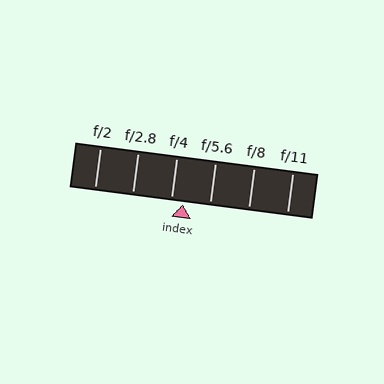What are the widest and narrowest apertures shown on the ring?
The widest aperture shown is f/2 and the narrowest is f/11.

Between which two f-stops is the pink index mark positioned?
The index mark is between f/4 and f/5.6.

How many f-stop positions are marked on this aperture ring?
There are 6 f-stop positions marked.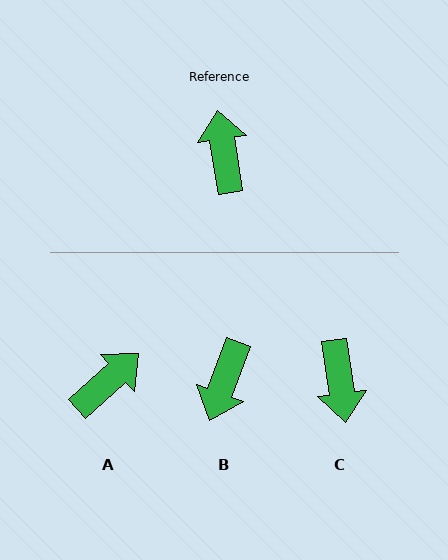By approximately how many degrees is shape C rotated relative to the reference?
Approximately 179 degrees counter-clockwise.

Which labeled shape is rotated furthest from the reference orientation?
C, about 179 degrees away.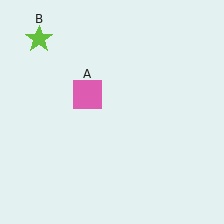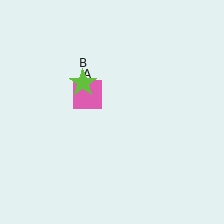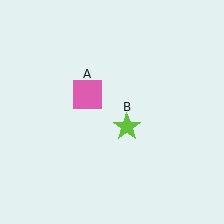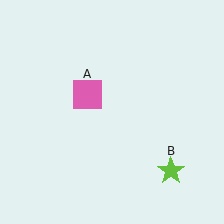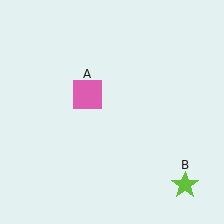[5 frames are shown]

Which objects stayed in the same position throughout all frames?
Pink square (object A) remained stationary.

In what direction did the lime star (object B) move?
The lime star (object B) moved down and to the right.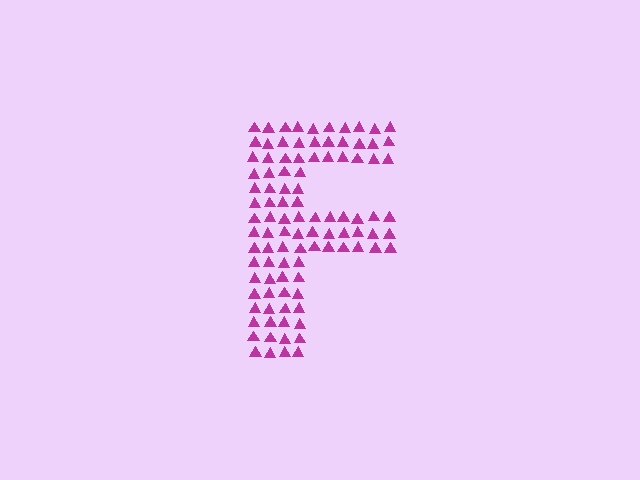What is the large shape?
The large shape is the letter F.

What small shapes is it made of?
It is made of small triangles.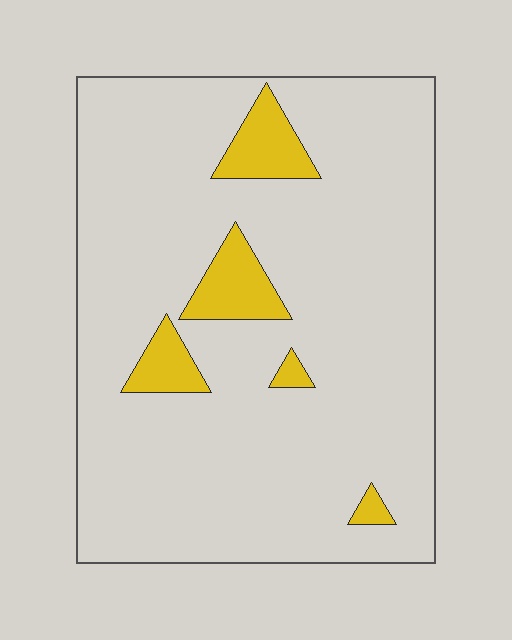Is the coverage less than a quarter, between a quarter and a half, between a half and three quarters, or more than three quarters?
Less than a quarter.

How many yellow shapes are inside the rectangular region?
5.